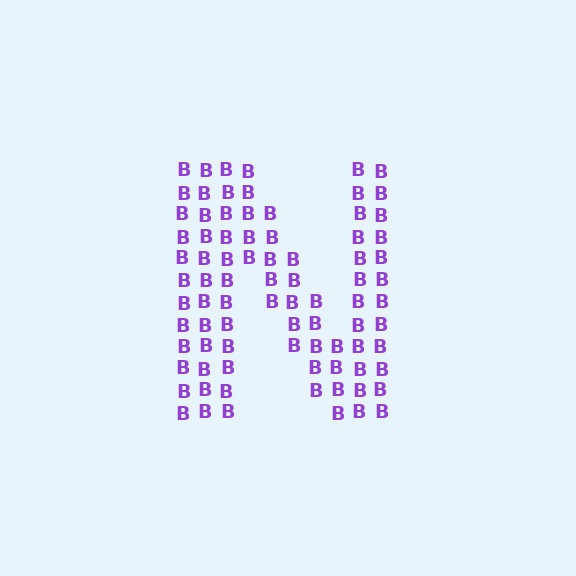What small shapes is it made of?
It is made of small letter B's.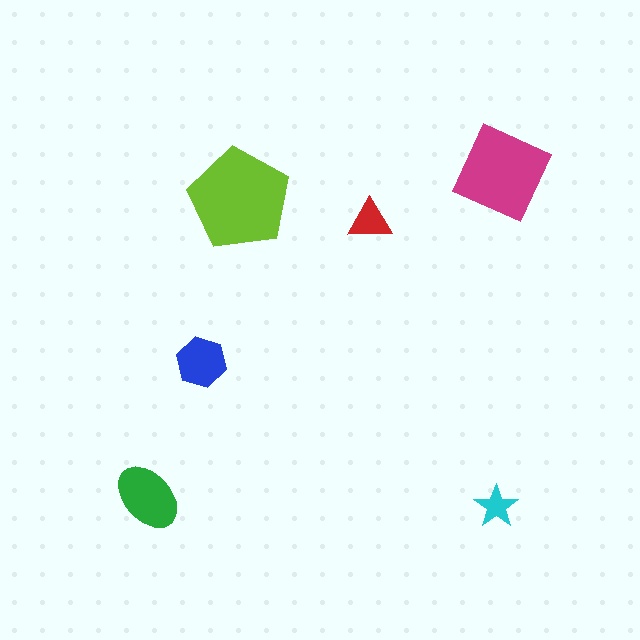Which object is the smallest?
The cyan star.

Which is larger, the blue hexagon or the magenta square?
The magenta square.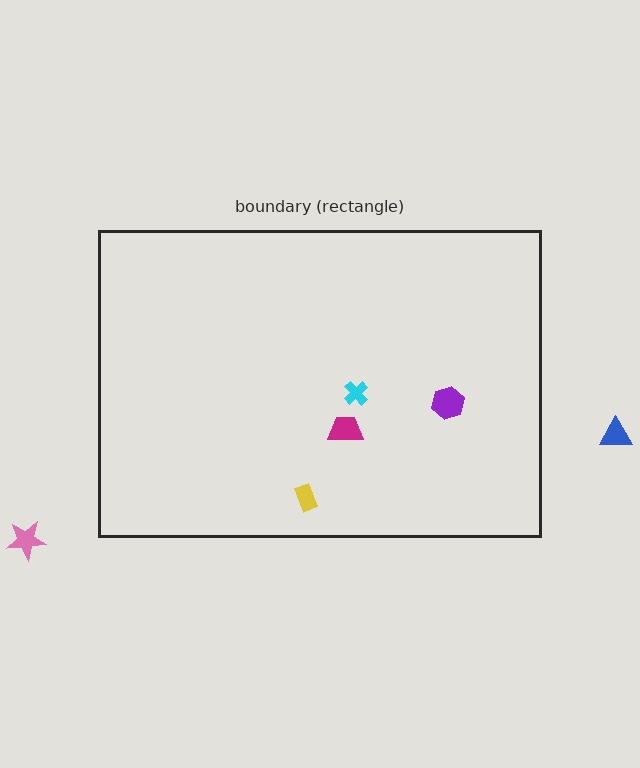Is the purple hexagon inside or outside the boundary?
Inside.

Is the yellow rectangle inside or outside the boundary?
Inside.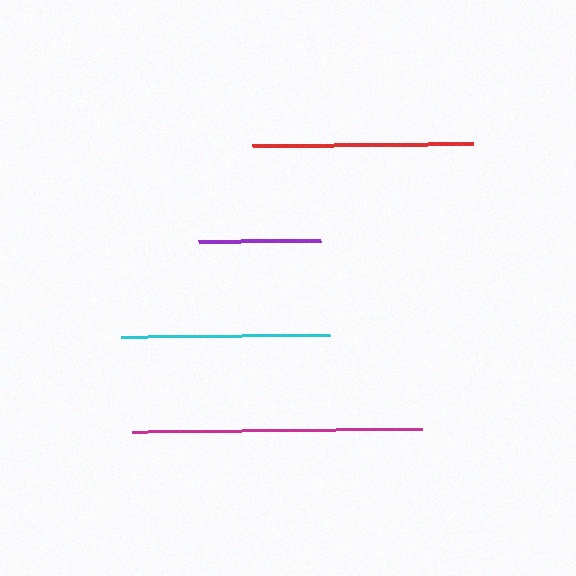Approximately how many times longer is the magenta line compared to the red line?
The magenta line is approximately 1.3 times the length of the red line.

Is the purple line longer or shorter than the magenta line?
The magenta line is longer than the purple line.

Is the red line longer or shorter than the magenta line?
The magenta line is longer than the red line.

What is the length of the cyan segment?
The cyan segment is approximately 209 pixels long.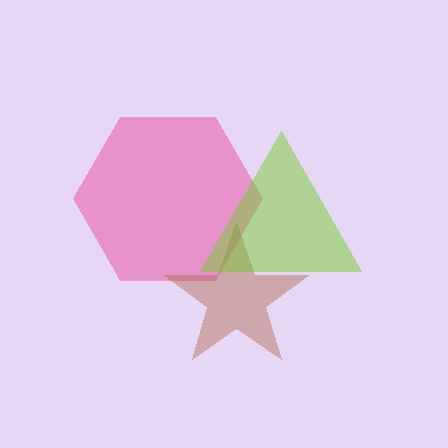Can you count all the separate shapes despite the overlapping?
Yes, there are 3 separate shapes.